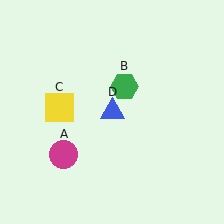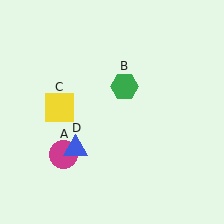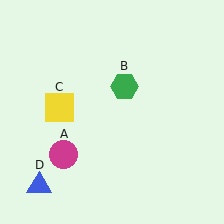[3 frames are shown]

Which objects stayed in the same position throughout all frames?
Magenta circle (object A) and green hexagon (object B) and yellow square (object C) remained stationary.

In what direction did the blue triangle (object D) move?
The blue triangle (object D) moved down and to the left.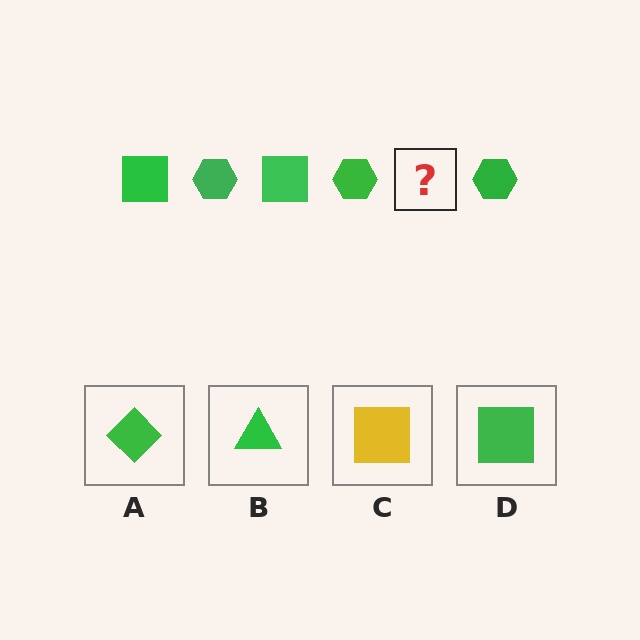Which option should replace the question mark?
Option D.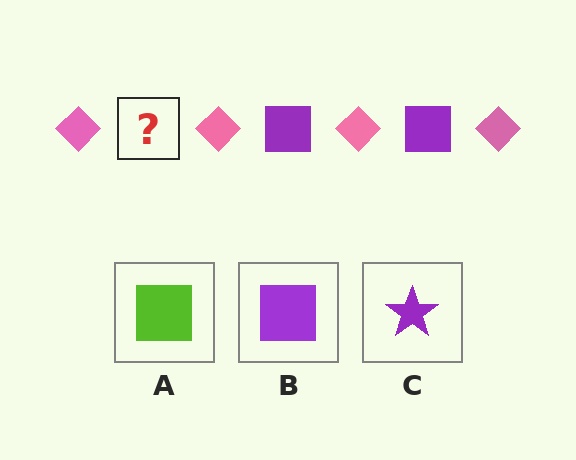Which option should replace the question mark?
Option B.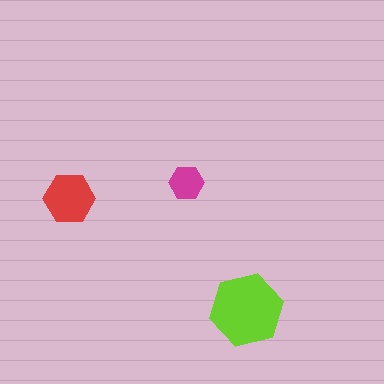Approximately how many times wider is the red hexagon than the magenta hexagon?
About 1.5 times wider.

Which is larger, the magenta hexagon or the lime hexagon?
The lime one.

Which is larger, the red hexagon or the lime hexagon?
The lime one.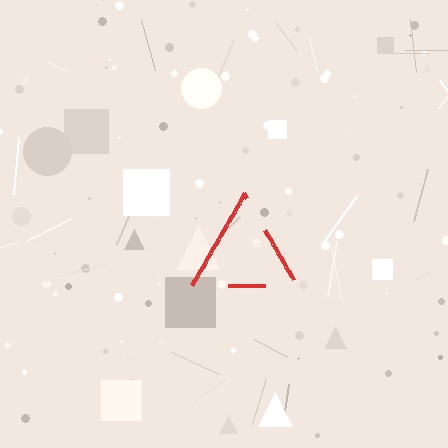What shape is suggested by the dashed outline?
The dashed outline suggests a triangle.